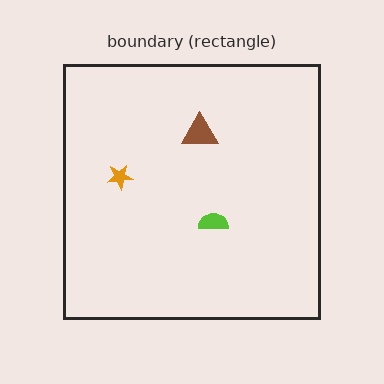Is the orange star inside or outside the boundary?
Inside.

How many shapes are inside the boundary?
3 inside, 0 outside.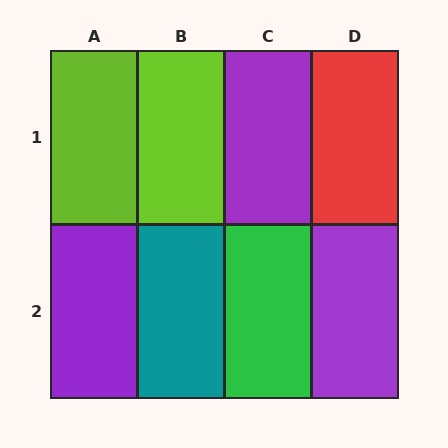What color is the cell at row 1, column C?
Purple.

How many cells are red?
1 cell is red.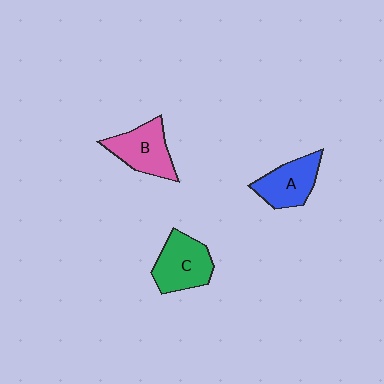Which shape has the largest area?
Shape C (green).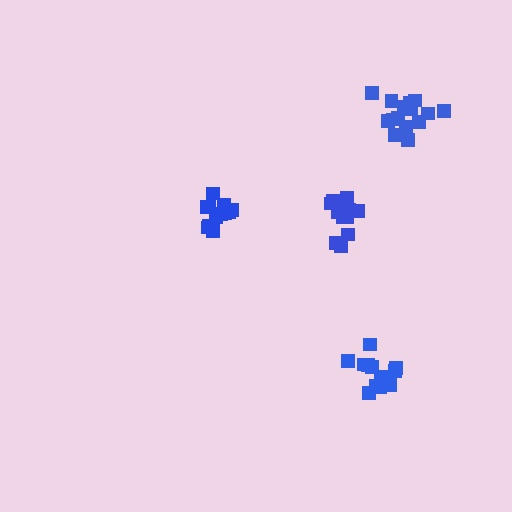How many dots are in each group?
Group 1: 15 dots, Group 2: 11 dots, Group 3: 13 dots, Group 4: 13 dots (52 total).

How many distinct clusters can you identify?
There are 4 distinct clusters.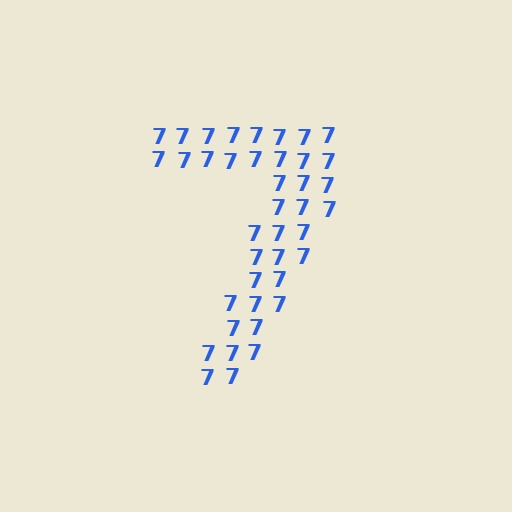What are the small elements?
The small elements are digit 7's.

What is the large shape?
The large shape is the digit 7.